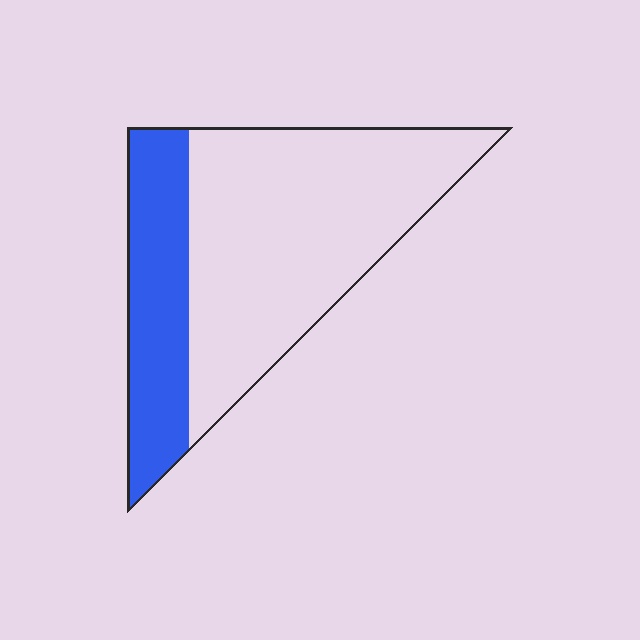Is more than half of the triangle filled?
No.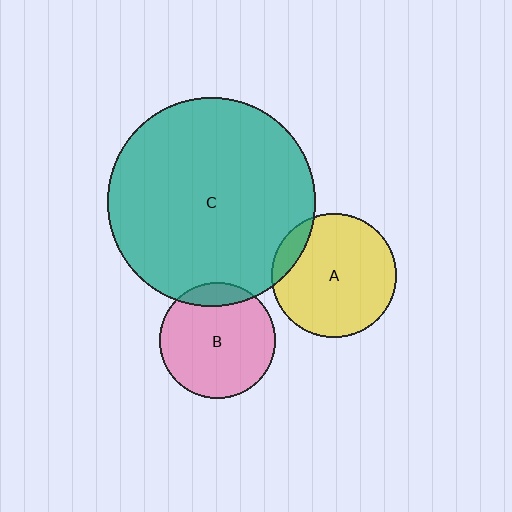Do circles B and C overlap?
Yes.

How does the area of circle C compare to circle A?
Approximately 2.8 times.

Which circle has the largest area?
Circle C (teal).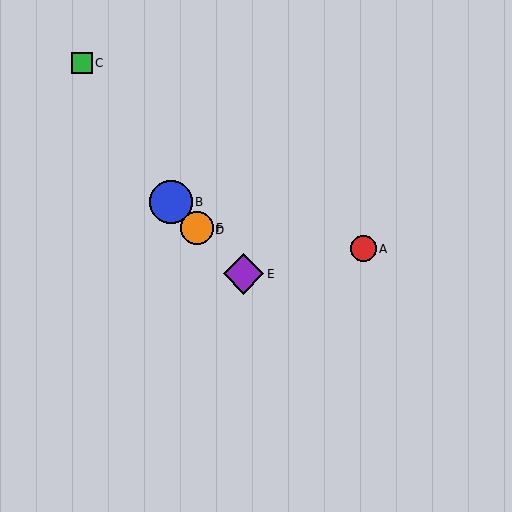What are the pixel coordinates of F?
Object F is at (197, 228).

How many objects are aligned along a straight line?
4 objects (B, D, E, F) are aligned along a straight line.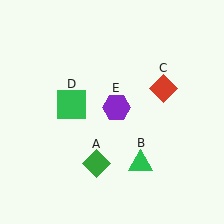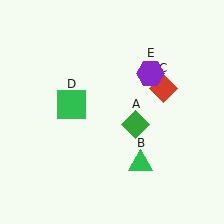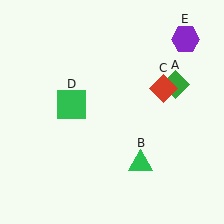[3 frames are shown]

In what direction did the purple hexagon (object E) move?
The purple hexagon (object E) moved up and to the right.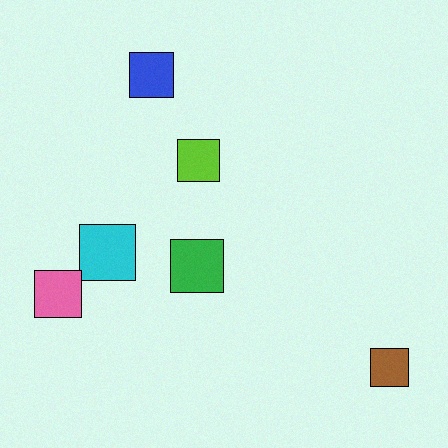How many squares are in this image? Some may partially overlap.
There are 6 squares.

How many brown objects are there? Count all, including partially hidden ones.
There is 1 brown object.